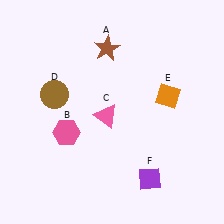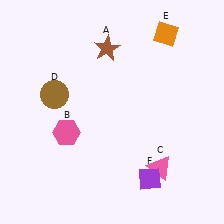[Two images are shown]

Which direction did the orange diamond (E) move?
The orange diamond (E) moved up.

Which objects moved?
The objects that moved are: the pink triangle (C), the orange diamond (E).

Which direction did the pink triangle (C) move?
The pink triangle (C) moved right.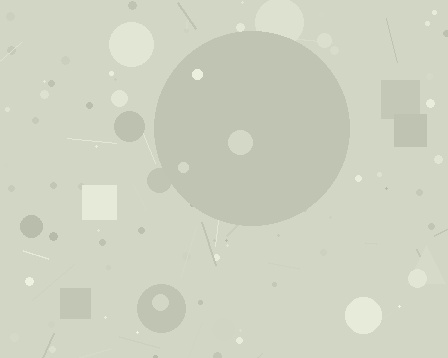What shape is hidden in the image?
A circle is hidden in the image.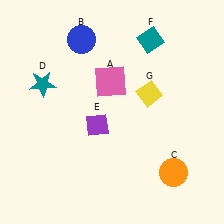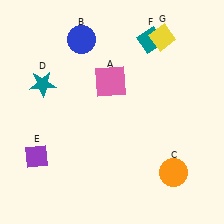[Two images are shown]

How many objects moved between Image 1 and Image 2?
2 objects moved between the two images.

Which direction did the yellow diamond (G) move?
The yellow diamond (G) moved up.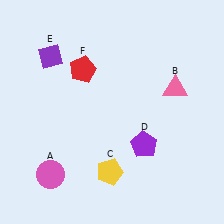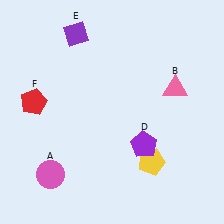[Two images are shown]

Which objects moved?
The objects that moved are: the yellow pentagon (C), the purple diamond (E), the red pentagon (F).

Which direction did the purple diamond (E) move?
The purple diamond (E) moved right.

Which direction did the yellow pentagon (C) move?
The yellow pentagon (C) moved right.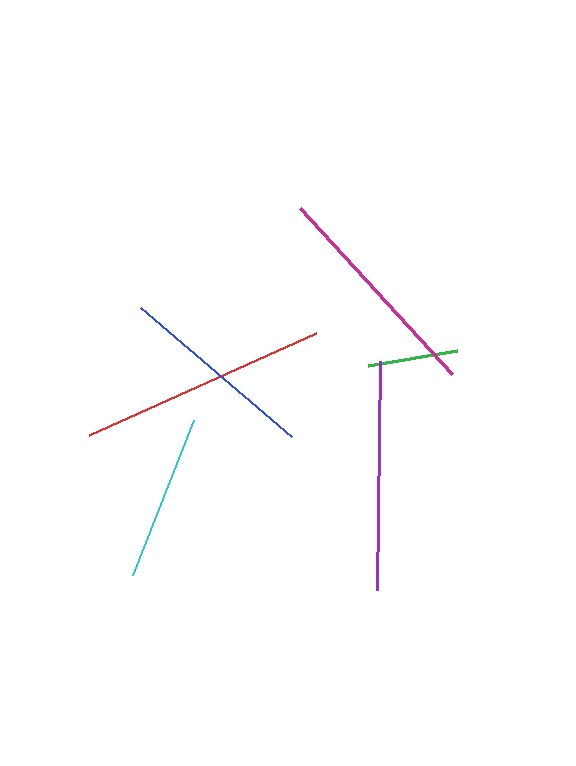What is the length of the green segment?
The green segment is approximately 90 pixels long.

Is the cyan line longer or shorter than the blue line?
The blue line is longer than the cyan line.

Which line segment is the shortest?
The green line is the shortest at approximately 90 pixels.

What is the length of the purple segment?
The purple segment is approximately 229 pixels long.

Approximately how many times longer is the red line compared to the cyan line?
The red line is approximately 1.5 times the length of the cyan line.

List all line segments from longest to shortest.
From longest to shortest: red, purple, magenta, blue, cyan, green.